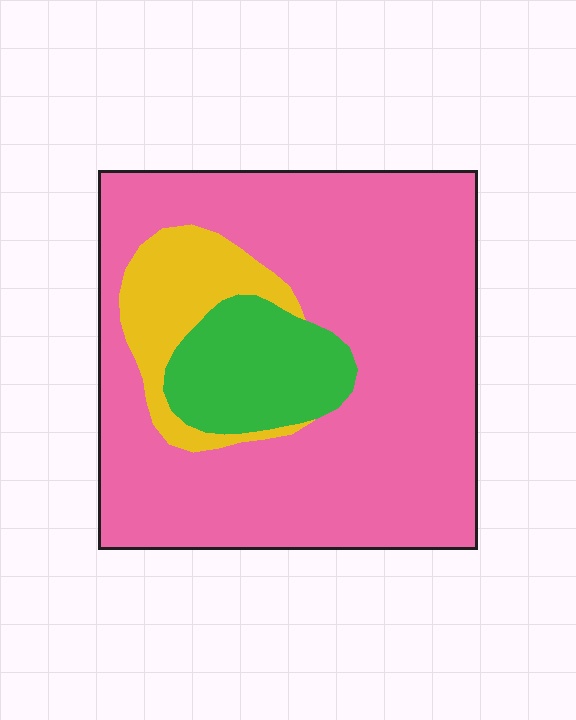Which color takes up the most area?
Pink, at roughly 75%.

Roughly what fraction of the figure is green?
Green takes up less than a sixth of the figure.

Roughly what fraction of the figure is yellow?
Yellow takes up about one eighth (1/8) of the figure.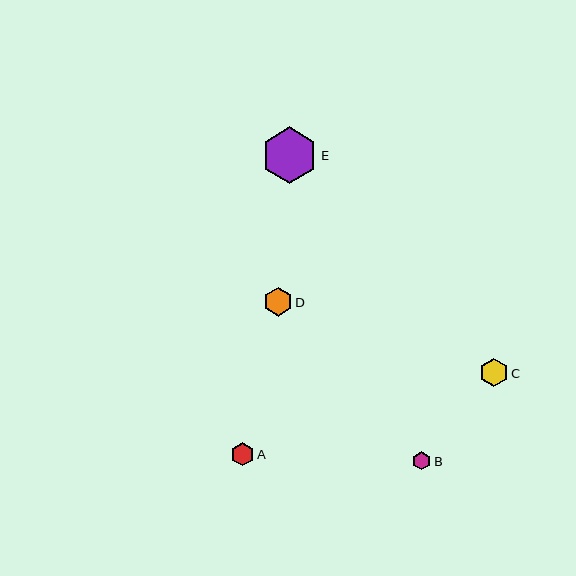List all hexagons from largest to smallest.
From largest to smallest: E, D, C, A, B.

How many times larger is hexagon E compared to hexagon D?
Hexagon E is approximately 2.0 times the size of hexagon D.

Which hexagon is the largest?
Hexagon E is the largest with a size of approximately 56 pixels.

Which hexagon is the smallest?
Hexagon B is the smallest with a size of approximately 18 pixels.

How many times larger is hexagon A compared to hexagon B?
Hexagon A is approximately 1.3 times the size of hexagon B.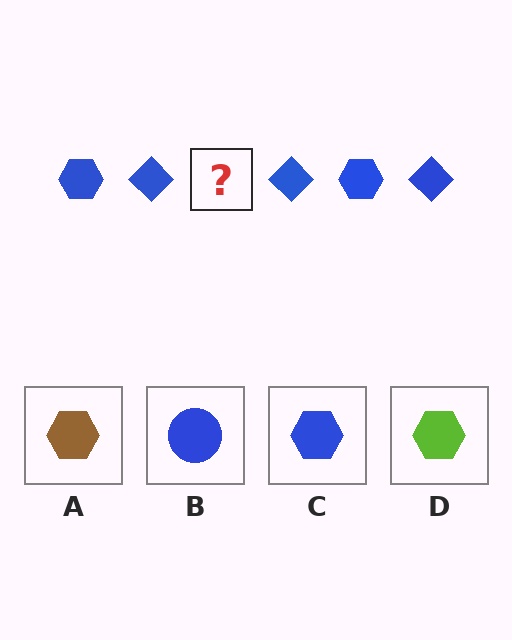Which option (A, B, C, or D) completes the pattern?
C.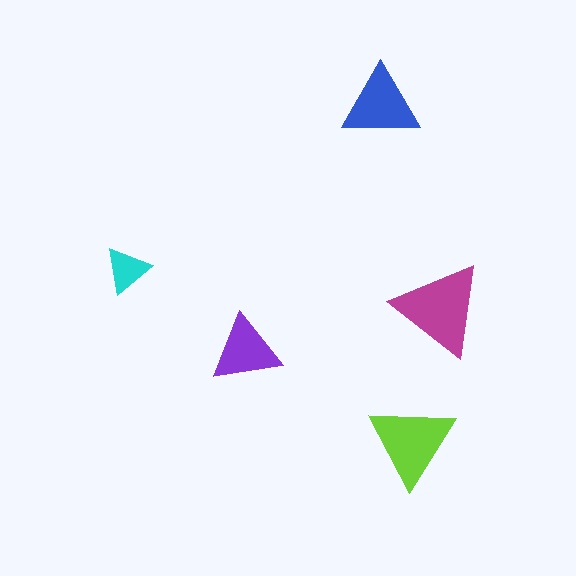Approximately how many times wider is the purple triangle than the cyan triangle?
About 1.5 times wider.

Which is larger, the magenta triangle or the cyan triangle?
The magenta one.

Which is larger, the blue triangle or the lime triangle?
The lime one.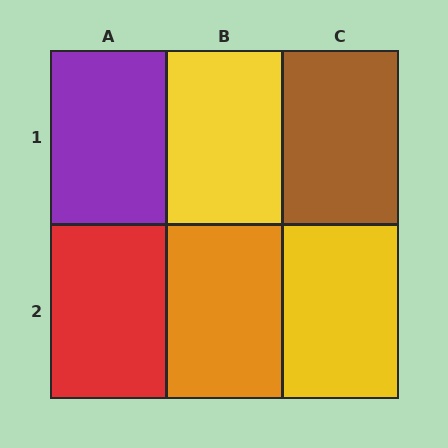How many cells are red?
1 cell is red.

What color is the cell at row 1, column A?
Purple.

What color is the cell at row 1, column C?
Brown.